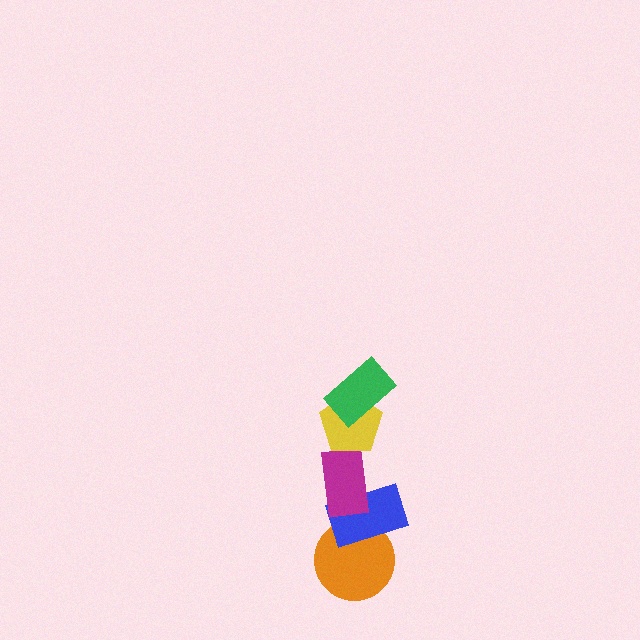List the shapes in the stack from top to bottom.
From top to bottom: the green rectangle, the yellow pentagon, the magenta rectangle, the blue rectangle, the orange circle.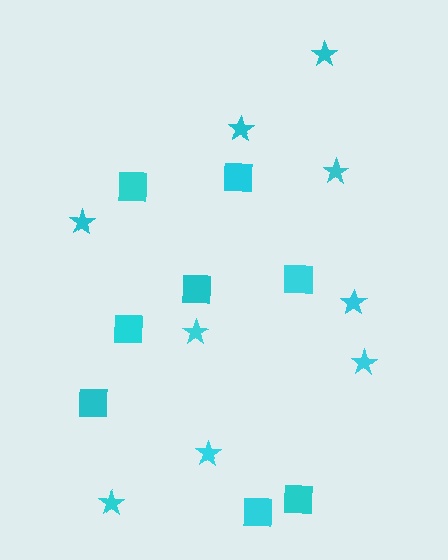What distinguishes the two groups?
There are 2 groups: one group of squares (8) and one group of stars (9).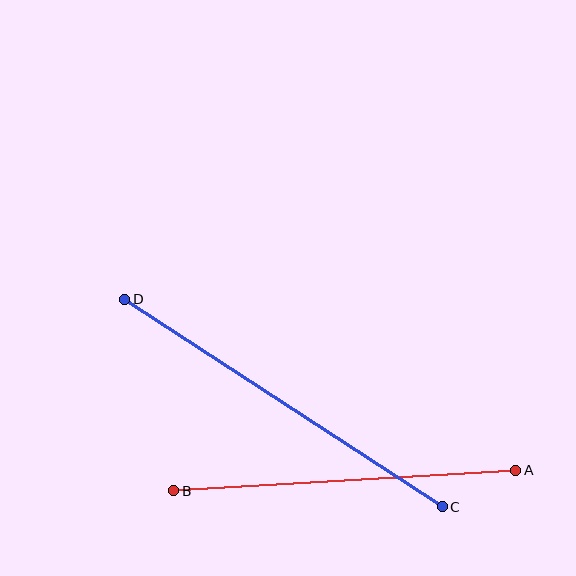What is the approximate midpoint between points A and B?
The midpoint is at approximately (345, 480) pixels.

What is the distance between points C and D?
The distance is approximately 379 pixels.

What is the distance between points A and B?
The distance is approximately 343 pixels.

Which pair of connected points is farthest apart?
Points C and D are farthest apart.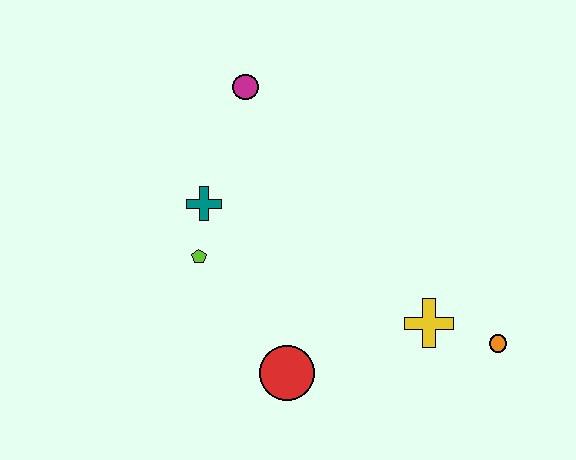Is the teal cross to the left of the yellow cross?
Yes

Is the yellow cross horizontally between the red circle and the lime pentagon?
No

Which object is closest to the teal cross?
The lime pentagon is closest to the teal cross.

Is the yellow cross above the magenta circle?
No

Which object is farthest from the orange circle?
The magenta circle is farthest from the orange circle.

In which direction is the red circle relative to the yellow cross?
The red circle is to the left of the yellow cross.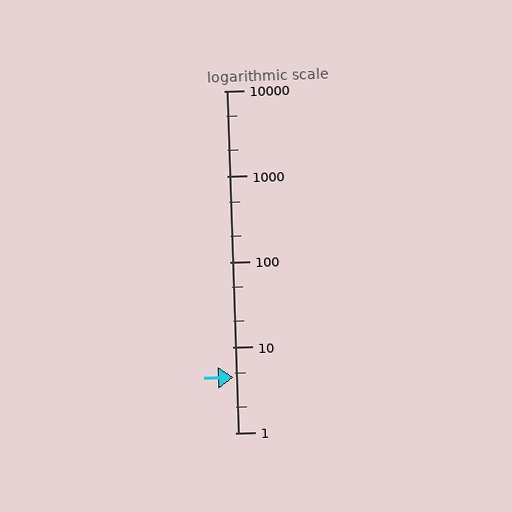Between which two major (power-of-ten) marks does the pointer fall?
The pointer is between 1 and 10.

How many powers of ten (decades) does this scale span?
The scale spans 4 decades, from 1 to 10000.